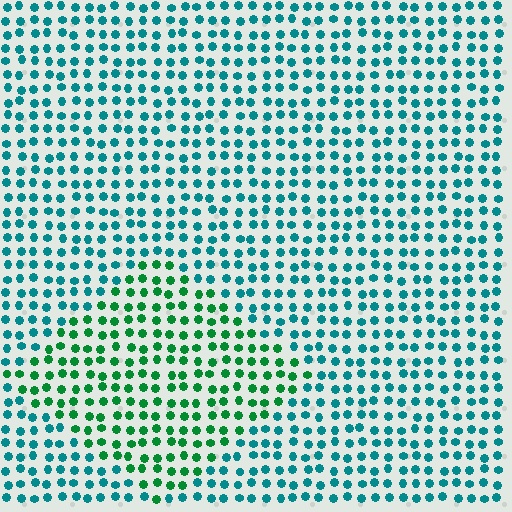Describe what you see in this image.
The image is filled with small teal elements in a uniform arrangement. A diamond-shaped region is visible where the elements are tinted to a slightly different hue, forming a subtle color boundary.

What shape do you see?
I see a diamond.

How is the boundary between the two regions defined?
The boundary is defined purely by a slight shift in hue (about 42 degrees). Spacing, size, and orientation are identical on both sides.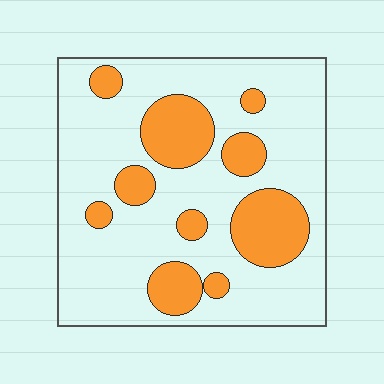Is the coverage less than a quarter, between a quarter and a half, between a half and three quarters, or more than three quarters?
Between a quarter and a half.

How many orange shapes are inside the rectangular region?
10.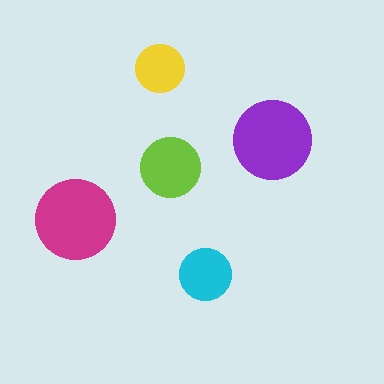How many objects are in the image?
There are 5 objects in the image.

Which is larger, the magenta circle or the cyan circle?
The magenta one.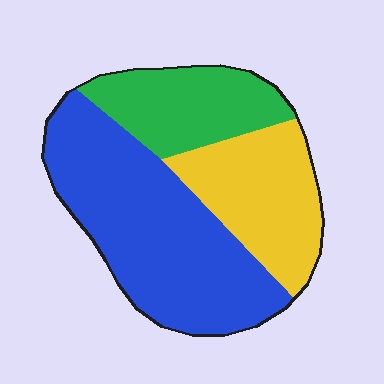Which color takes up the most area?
Blue, at roughly 50%.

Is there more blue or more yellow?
Blue.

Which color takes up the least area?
Green, at roughly 20%.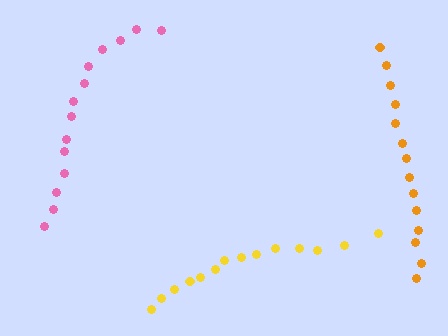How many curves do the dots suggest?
There are 3 distinct paths.